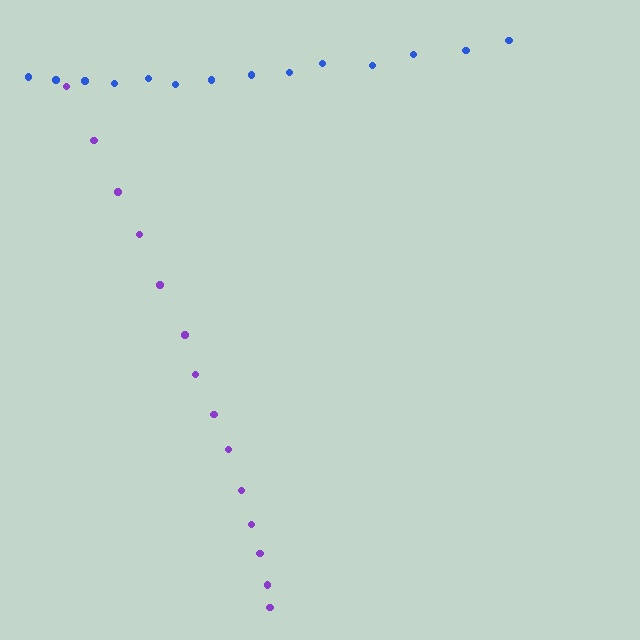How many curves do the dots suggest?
There are 2 distinct paths.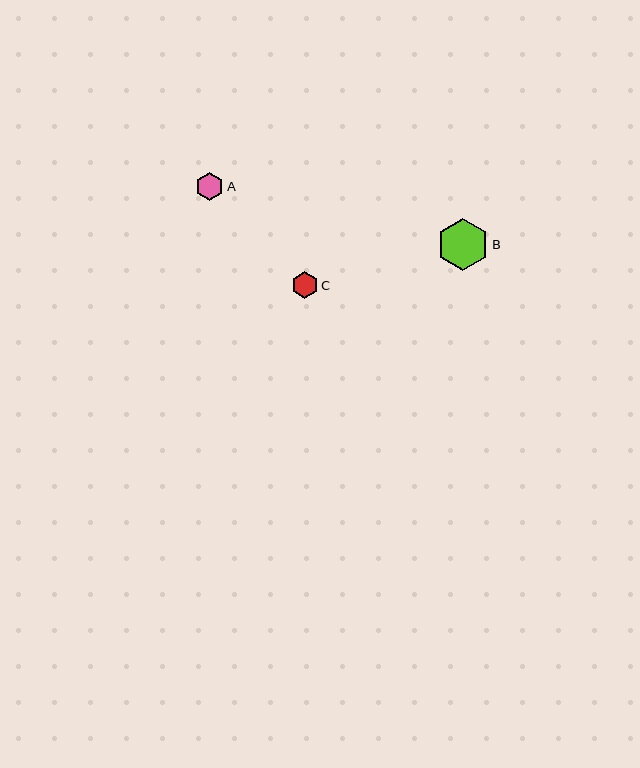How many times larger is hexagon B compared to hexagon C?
Hexagon B is approximately 2.0 times the size of hexagon C.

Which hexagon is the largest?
Hexagon B is the largest with a size of approximately 52 pixels.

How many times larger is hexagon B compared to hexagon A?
Hexagon B is approximately 1.8 times the size of hexagon A.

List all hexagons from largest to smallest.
From largest to smallest: B, A, C.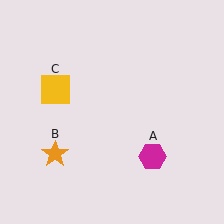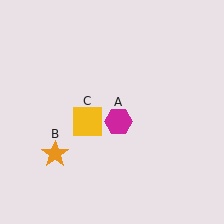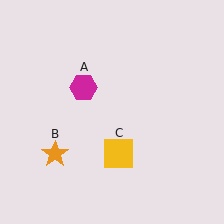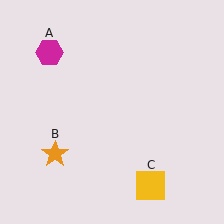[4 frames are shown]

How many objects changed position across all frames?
2 objects changed position: magenta hexagon (object A), yellow square (object C).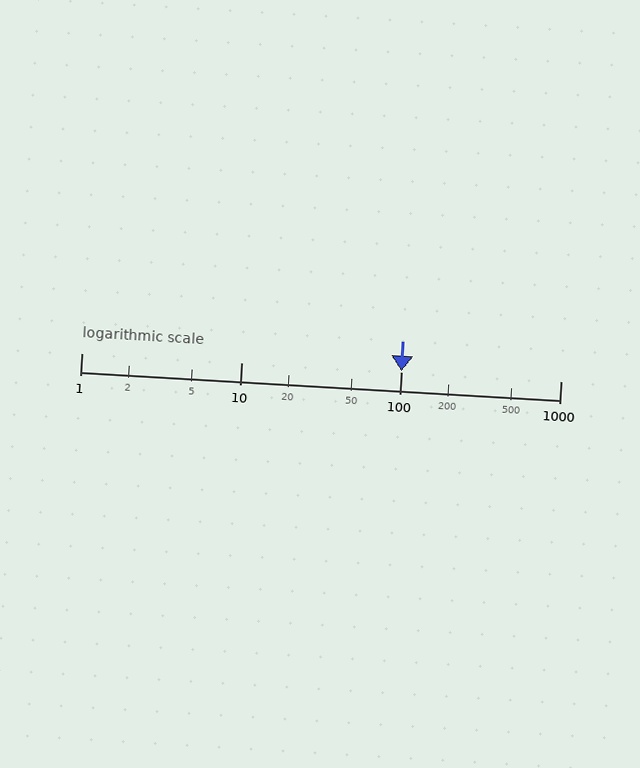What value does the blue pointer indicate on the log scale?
The pointer indicates approximately 100.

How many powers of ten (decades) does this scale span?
The scale spans 3 decades, from 1 to 1000.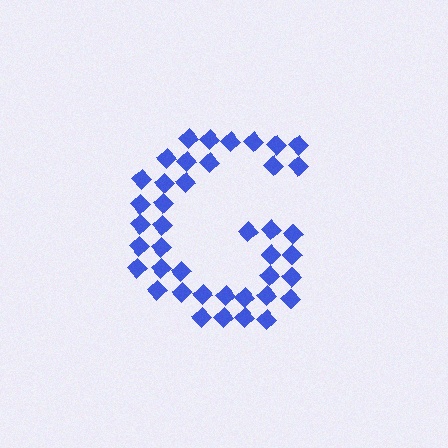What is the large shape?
The large shape is the letter G.